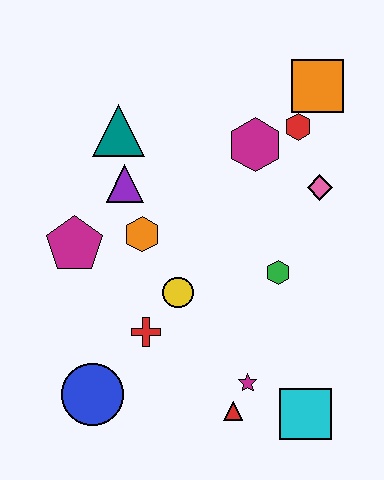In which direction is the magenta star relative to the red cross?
The magenta star is to the right of the red cross.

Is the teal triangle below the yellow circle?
No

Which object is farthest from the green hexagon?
The blue circle is farthest from the green hexagon.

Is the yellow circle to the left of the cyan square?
Yes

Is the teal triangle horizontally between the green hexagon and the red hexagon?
No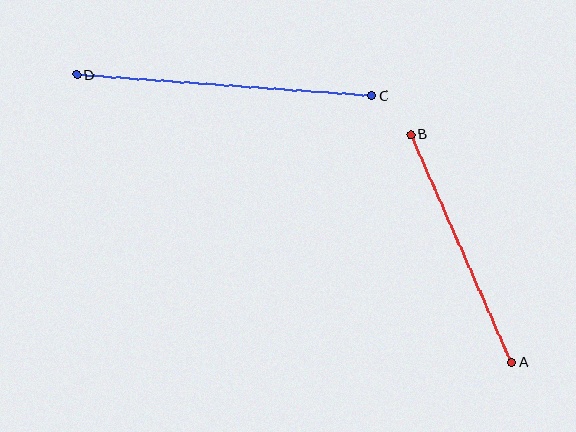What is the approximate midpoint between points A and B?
The midpoint is at approximately (461, 249) pixels.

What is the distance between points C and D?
The distance is approximately 295 pixels.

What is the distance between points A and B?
The distance is approximately 249 pixels.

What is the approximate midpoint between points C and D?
The midpoint is at approximately (224, 85) pixels.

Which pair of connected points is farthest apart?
Points C and D are farthest apart.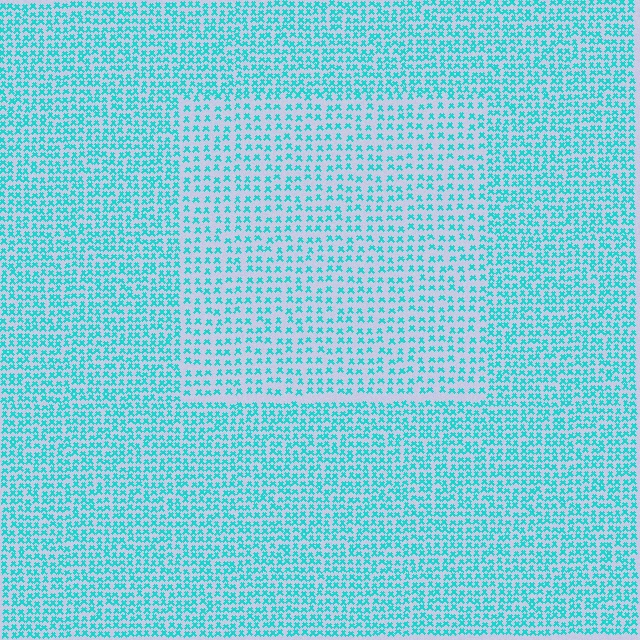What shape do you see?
I see a rectangle.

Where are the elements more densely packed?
The elements are more densely packed outside the rectangle boundary.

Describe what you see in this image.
The image contains small cyan elements arranged at two different densities. A rectangle-shaped region is visible where the elements are less densely packed than the surrounding area.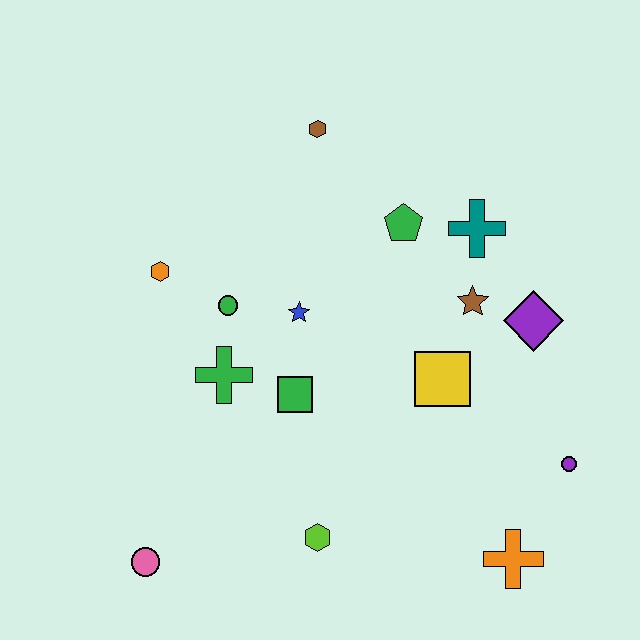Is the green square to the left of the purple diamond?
Yes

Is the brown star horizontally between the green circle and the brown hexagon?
No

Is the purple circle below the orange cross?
No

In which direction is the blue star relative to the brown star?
The blue star is to the left of the brown star.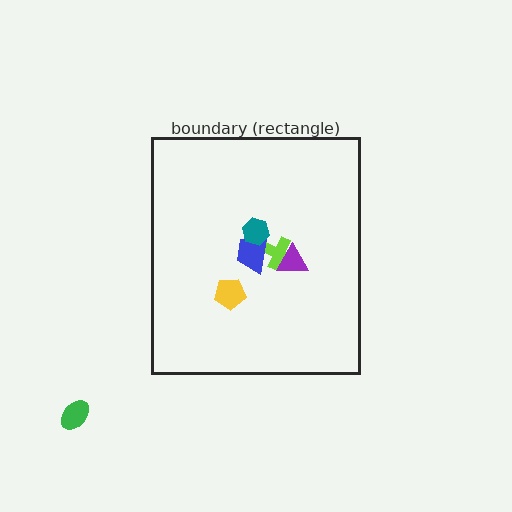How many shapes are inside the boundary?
5 inside, 1 outside.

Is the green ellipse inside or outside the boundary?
Outside.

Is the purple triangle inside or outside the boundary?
Inside.